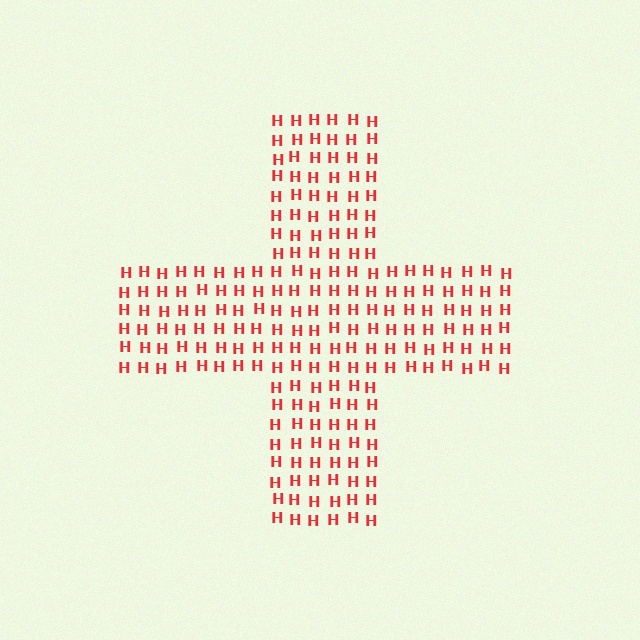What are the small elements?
The small elements are letter H's.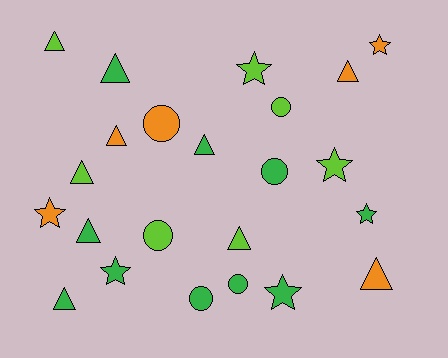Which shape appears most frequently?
Triangle, with 10 objects.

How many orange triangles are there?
There are 3 orange triangles.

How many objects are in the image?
There are 23 objects.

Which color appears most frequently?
Green, with 10 objects.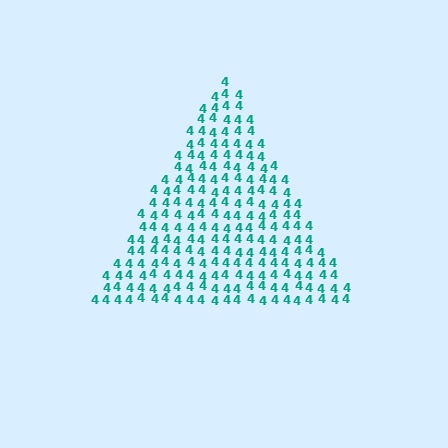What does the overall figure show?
The overall figure shows a triangle.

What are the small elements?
The small elements are digit 4's.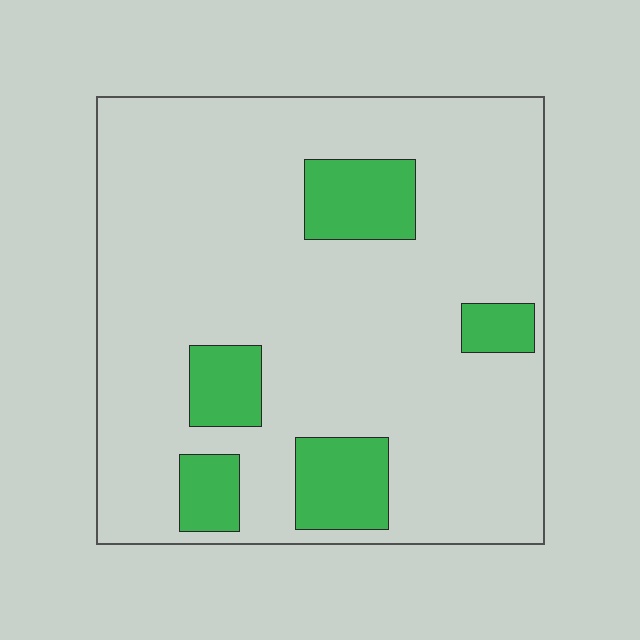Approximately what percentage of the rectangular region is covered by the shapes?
Approximately 15%.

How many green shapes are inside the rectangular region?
5.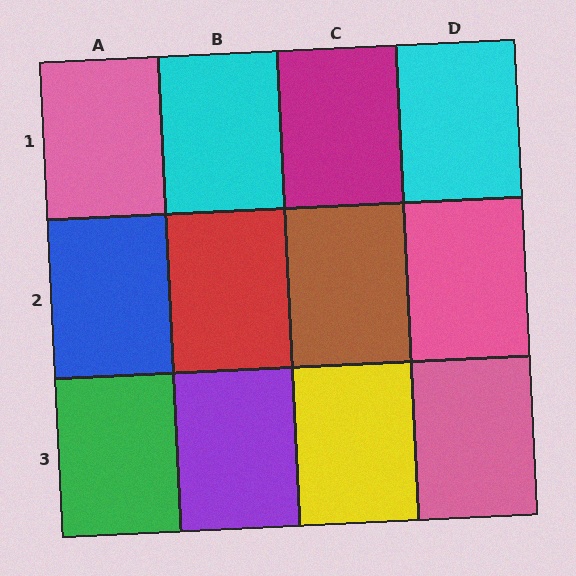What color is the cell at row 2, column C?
Brown.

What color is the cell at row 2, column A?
Blue.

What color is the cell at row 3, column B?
Purple.